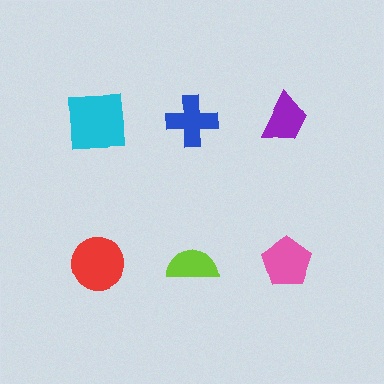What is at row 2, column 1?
A red circle.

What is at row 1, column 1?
A cyan square.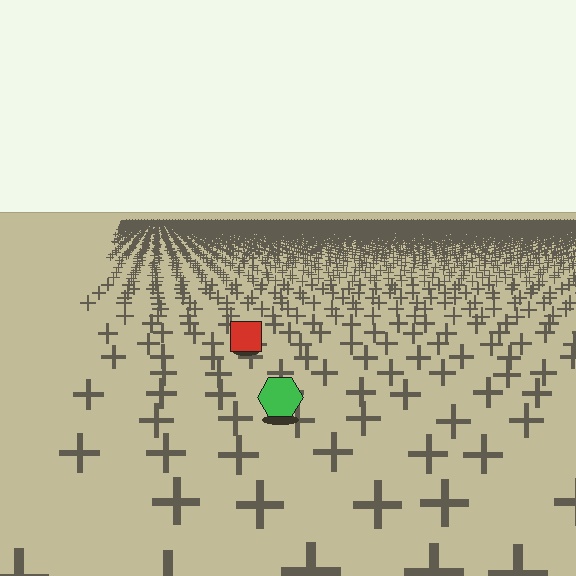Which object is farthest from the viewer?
The red square is farthest from the viewer. It appears smaller and the ground texture around it is denser.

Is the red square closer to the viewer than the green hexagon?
No. The green hexagon is closer — you can tell from the texture gradient: the ground texture is coarser near it.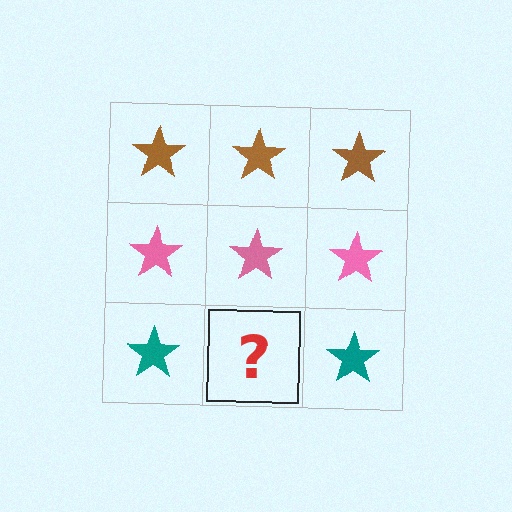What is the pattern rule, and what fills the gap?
The rule is that each row has a consistent color. The gap should be filled with a teal star.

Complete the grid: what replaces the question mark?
The question mark should be replaced with a teal star.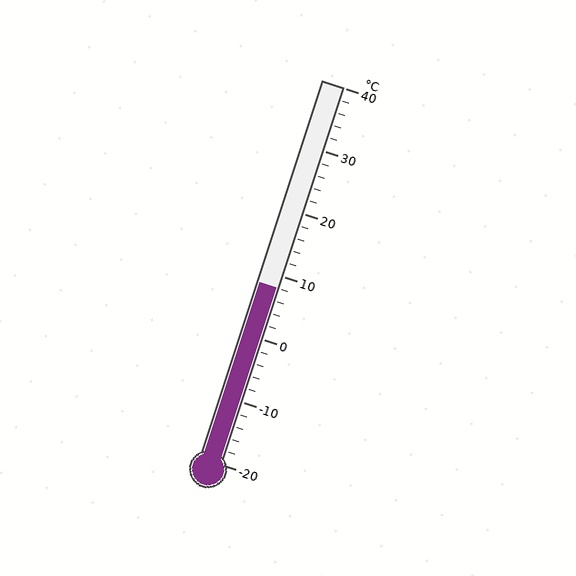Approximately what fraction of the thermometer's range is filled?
The thermometer is filled to approximately 45% of its range.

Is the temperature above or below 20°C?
The temperature is below 20°C.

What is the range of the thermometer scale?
The thermometer scale ranges from -20°C to 40°C.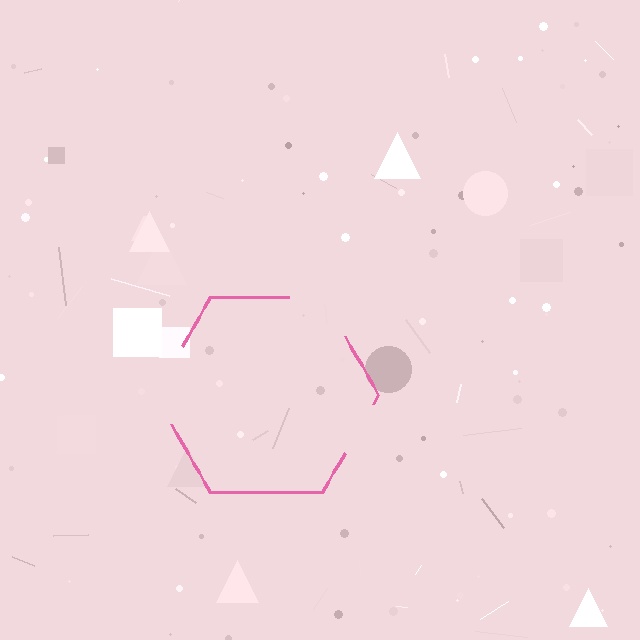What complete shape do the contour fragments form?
The contour fragments form a hexagon.